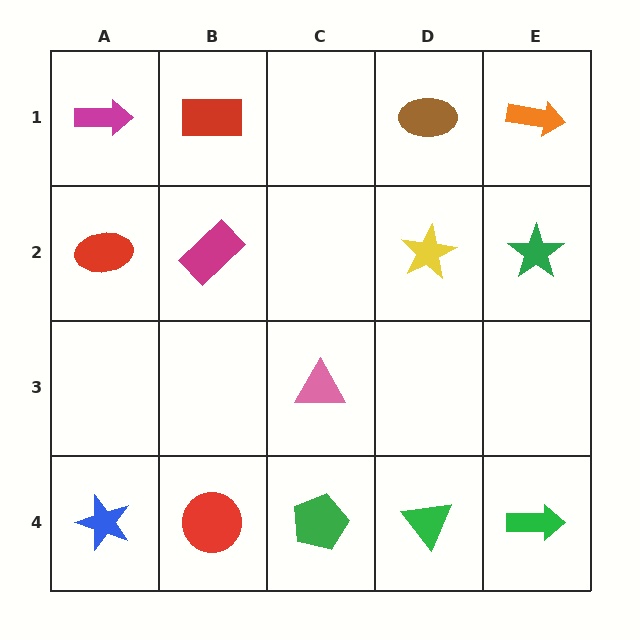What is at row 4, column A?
A blue star.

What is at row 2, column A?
A red ellipse.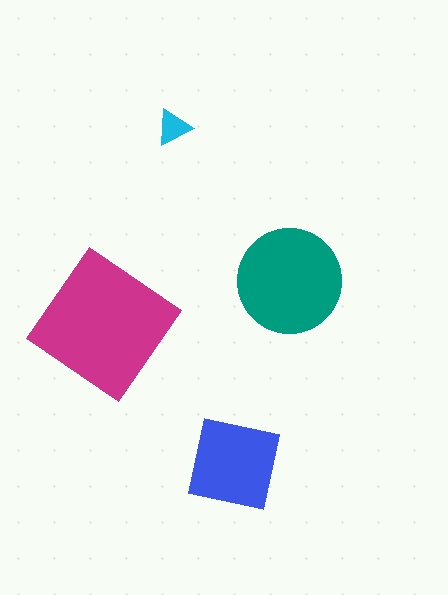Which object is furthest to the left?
The magenta diamond is leftmost.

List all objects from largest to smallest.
The magenta diamond, the teal circle, the blue square, the cyan triangle.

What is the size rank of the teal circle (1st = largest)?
2nd.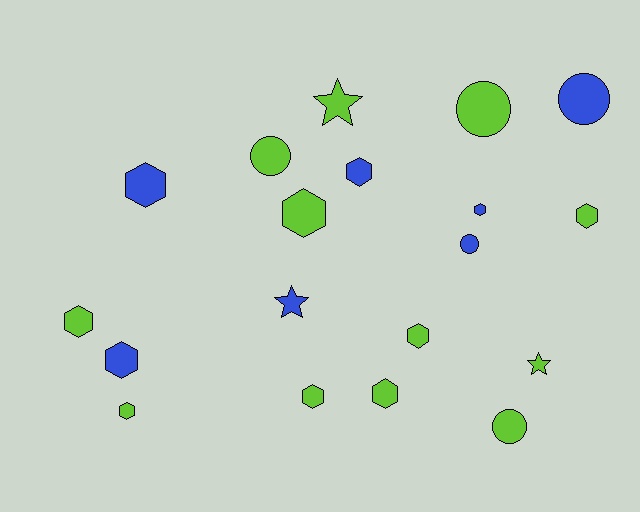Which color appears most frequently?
Lime, with 12 objects.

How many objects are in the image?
There are 19 objects.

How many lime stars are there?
There are 2 lime stars.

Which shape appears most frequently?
Hexagon, with 11 objects.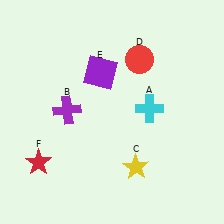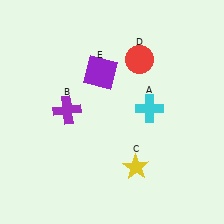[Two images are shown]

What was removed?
The red star (F) was removed in Image 2.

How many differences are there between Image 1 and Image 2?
There is 1 difference between the two images.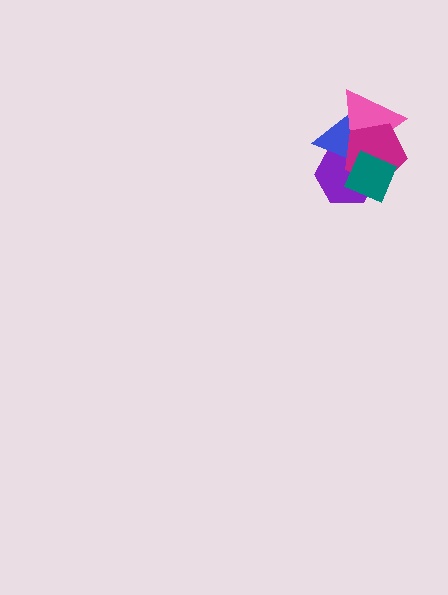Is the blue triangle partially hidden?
Yes, it is partially covered by another shape.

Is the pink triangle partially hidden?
Yes, it is partially covered by another shape.